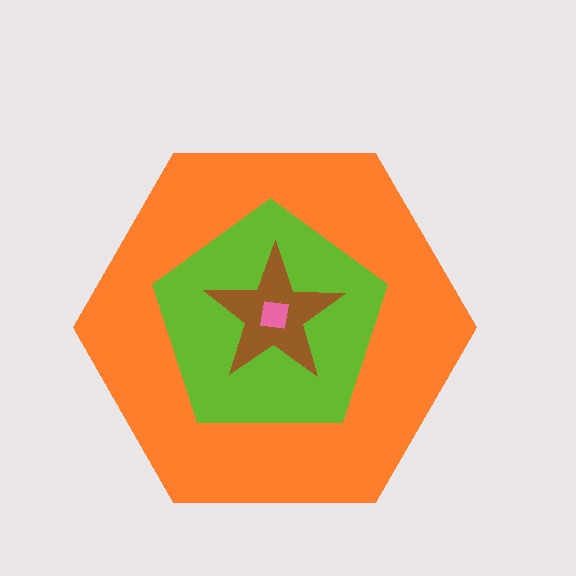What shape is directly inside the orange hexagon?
The lime pentagon.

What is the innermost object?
The pink square.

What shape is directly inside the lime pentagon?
The brown star.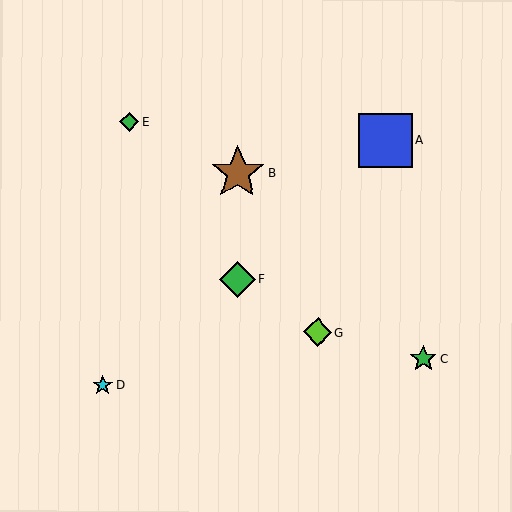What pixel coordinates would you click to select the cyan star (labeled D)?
Click at (103, 385) to select the cyan star D.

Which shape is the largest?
The brown star (labeled B) is the largest.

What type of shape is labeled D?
Shape D is a cyan star.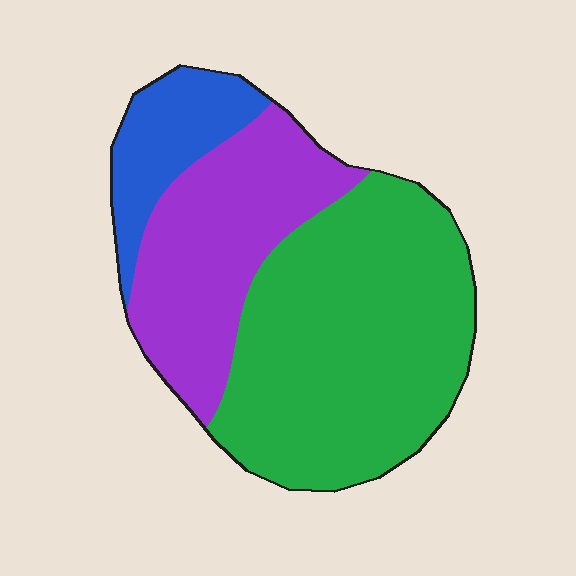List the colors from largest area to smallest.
From largest to smallest: green, purple, blue.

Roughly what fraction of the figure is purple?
Purple takes up about one third (1/3) of the figure.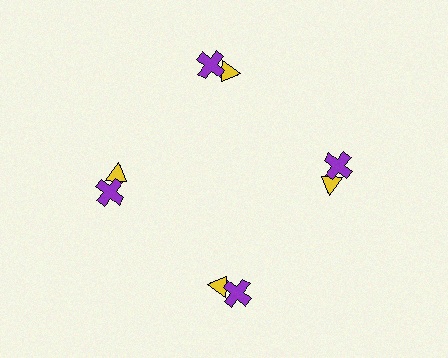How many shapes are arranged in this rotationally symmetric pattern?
There are 8 shapes, arranged in 4 groups of 2.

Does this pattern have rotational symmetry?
Yes, this pattern has 4-fold rotational symmetry. It looks the same after rotating 90 degrees around the center.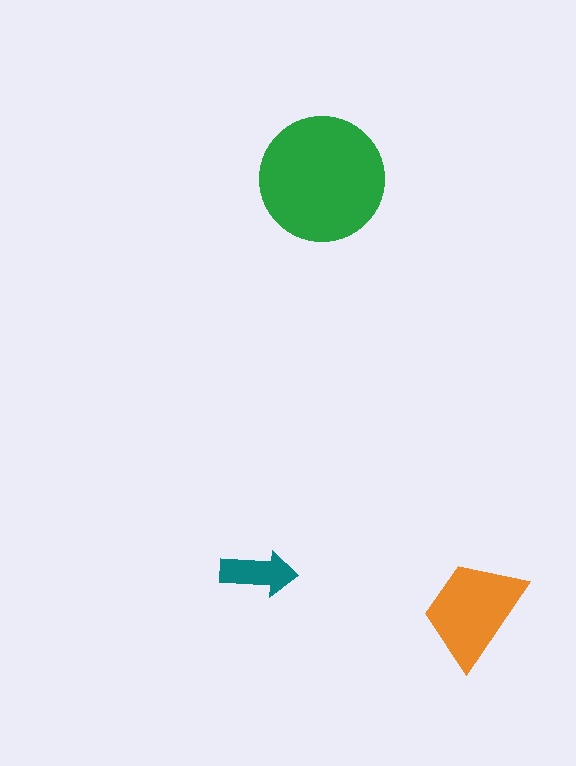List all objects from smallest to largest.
The teal arrow, the orange trapezoid, the green circle.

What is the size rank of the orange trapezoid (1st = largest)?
2nd.